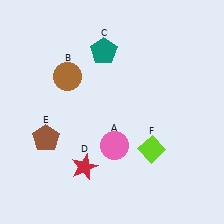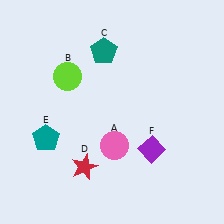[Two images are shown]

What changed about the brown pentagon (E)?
In Image 1, E is brown. In Image 2, it changed to teal.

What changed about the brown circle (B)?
In Image 1, B is brown. In Image 2, it changed to lime.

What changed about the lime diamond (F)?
In Image 1, F is lime. In Image 2, it changed to purple.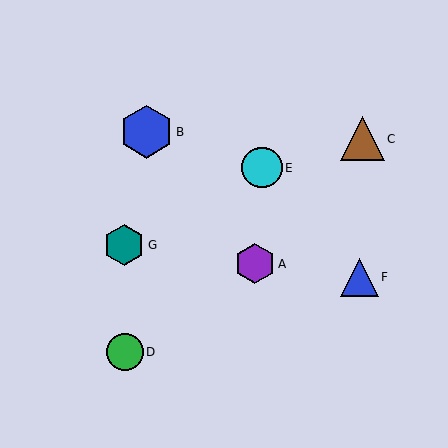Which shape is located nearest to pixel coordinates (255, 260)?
The purple hexagon (labeled A) at (255, 264) is nearest to that location.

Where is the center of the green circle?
The center of the green circle is at (125, 352).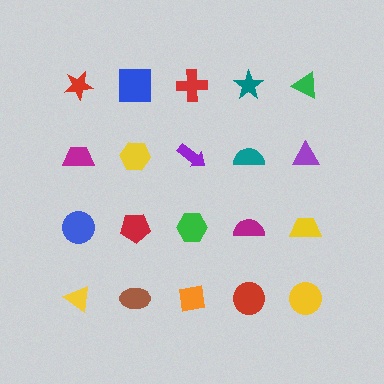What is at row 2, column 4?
A teal semicircle.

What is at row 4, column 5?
A yellow circle.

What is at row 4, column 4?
A red circle.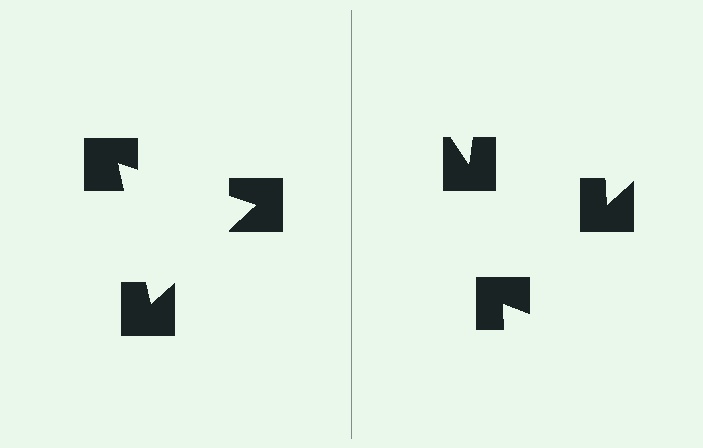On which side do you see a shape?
An illusory triangle appears on the left side. On the right side the wedge cuts are rotated, so no coherent shape forms.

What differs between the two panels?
The notched squares are positioned identically on both sides; only the wedge orientations differ. On the left they align to a triangle; on the right they are misaligned.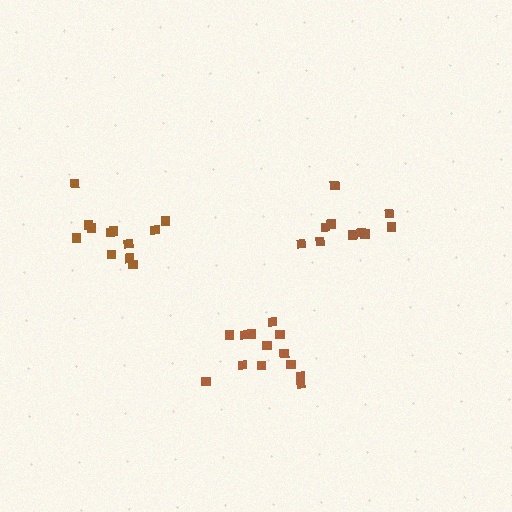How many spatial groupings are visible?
There are 3 spatial groupings.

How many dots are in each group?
Group 1: 10 dots, Group 2: 12 dots, Group 3: 13 dots (35 total).